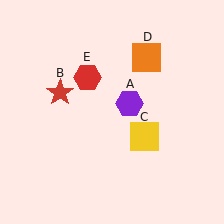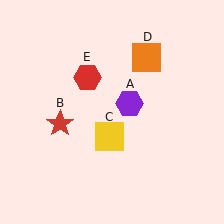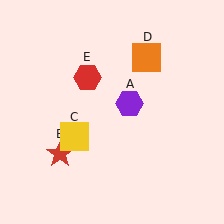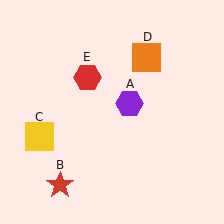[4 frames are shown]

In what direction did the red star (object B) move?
The red star (object B) moved down.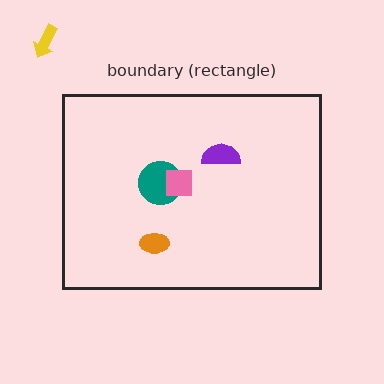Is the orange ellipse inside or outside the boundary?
Inside.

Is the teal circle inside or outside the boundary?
Inside.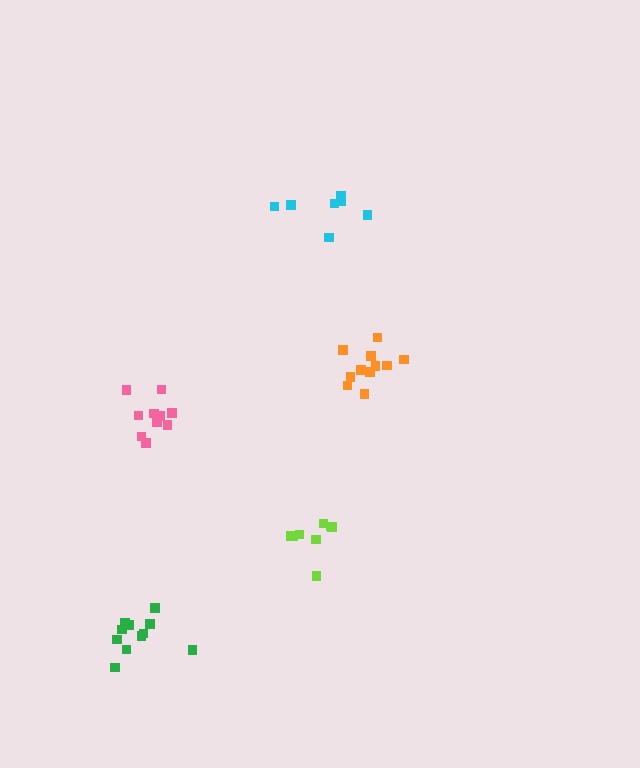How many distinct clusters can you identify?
There are 5 distinct clusters.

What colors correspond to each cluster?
The clusters are colored: lime, pink, cyan, green, orange.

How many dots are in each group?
Group 1: 8 dots, Group 2: 11 dots, Group 3: 7 dots, Group 4: 11 dots, Group 5: 11 dots (48 total).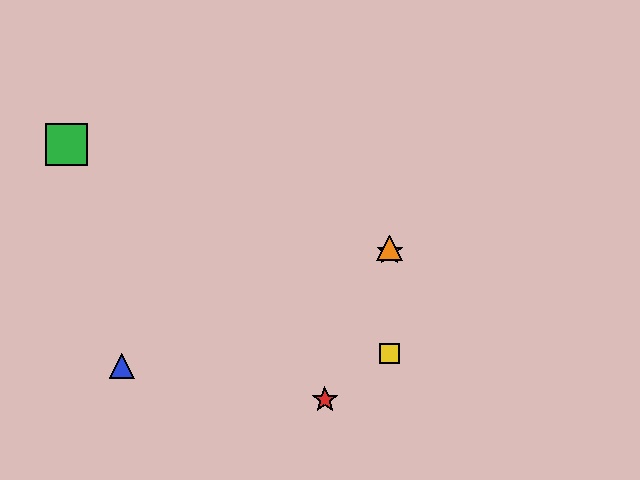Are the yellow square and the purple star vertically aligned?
Yes, both are at x≈390.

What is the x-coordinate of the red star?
The red star is at x≈325.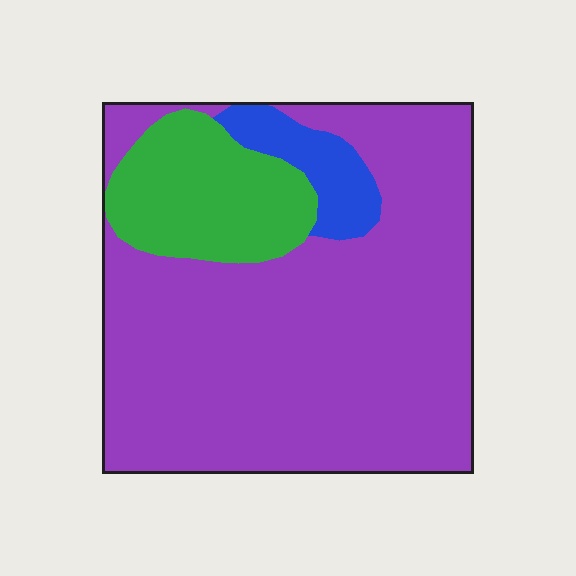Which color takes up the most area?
Purple, at roughly 75%.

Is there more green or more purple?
Purple.